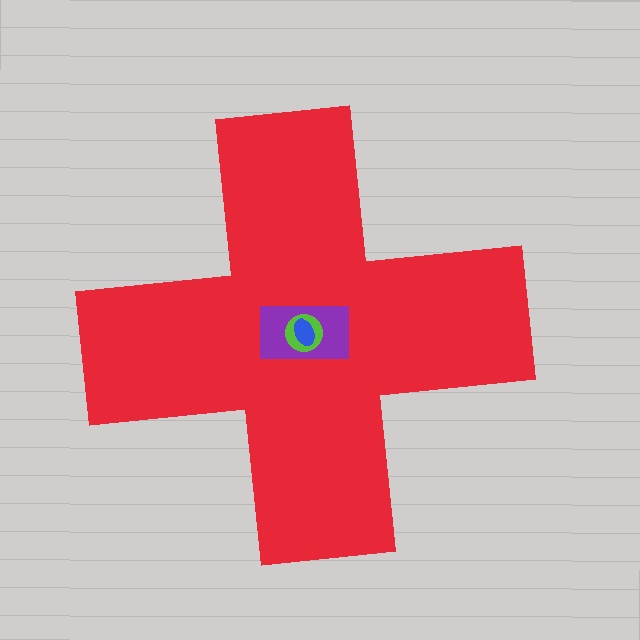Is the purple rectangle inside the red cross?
Yes.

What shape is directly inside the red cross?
The purple rectangle.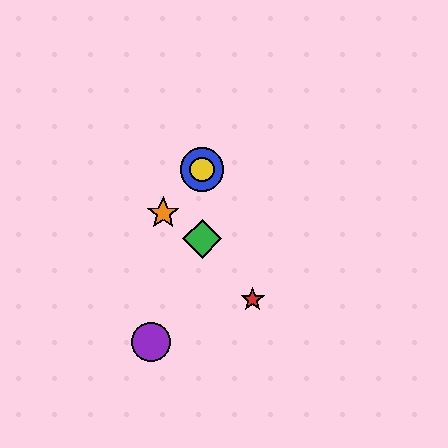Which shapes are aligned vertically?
The blue circle, the green diamond, the yellow circle are aligned vertically.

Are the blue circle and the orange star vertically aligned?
No, the blue circle is at x≈202 and the orange star is at x≈163.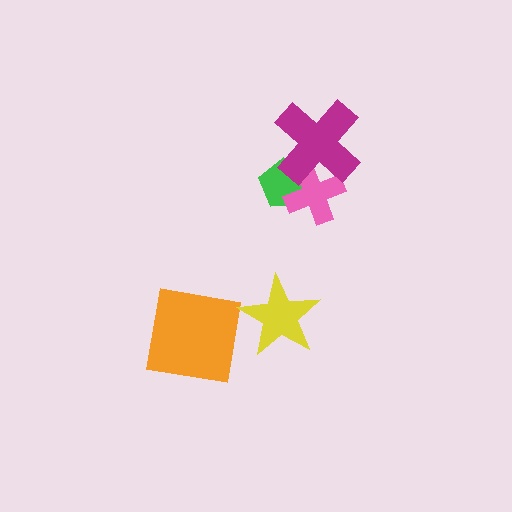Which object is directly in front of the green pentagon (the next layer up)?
The pink cross is directly in front of the green pentagon.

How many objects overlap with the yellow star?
0 objects overlap with the yellow star.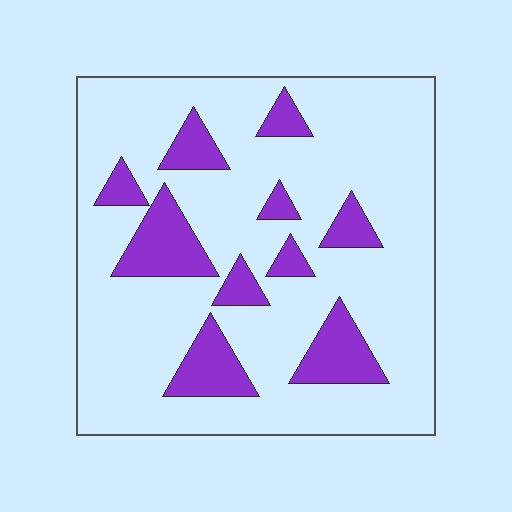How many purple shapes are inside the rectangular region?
10.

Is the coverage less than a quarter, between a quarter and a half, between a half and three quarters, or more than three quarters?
Less than a quarter.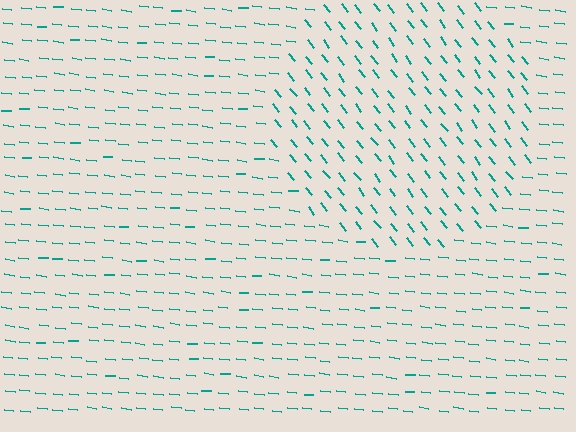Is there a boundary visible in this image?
Yes, there is a texture boundary formed by a change in line orientation.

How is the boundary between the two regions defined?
The boundary is defined purely by a change in line orientation (approximately 45 degrees difference). All lines are the same color and thickness.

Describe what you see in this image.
The image is filled with small teal line segments. A circle region in the image has lines oriented differently from the surrounding lines, creating a visible texture boundary.